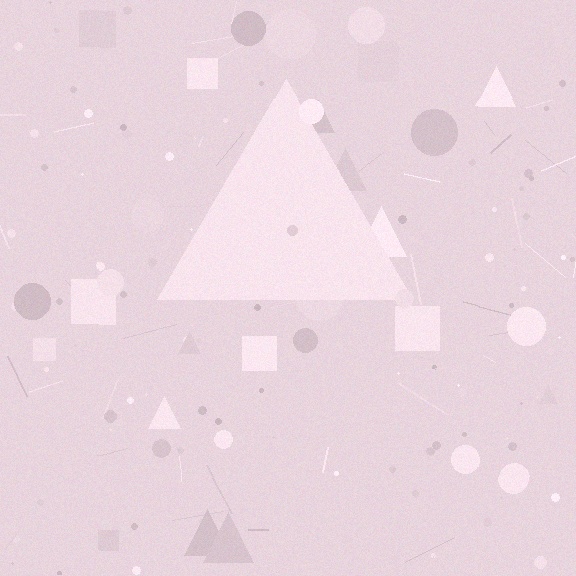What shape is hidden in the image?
A triangle is hidden in the image.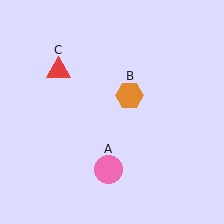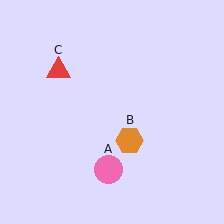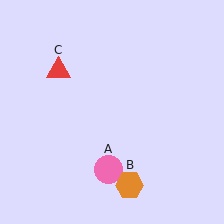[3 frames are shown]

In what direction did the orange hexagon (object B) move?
The orange hexagon (object B) moved down.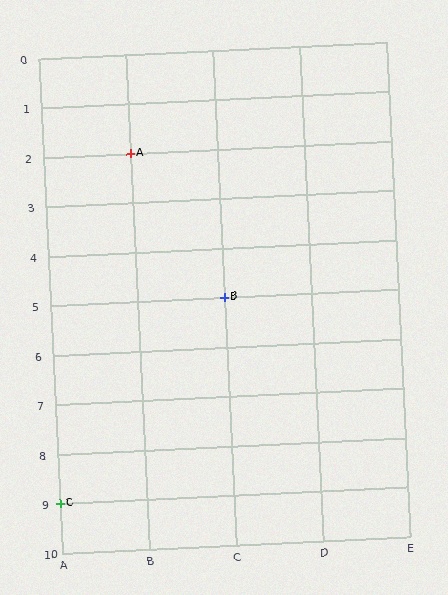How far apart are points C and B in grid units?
Points C and B are 2 columns and 4 rows apart (about 4.5 grid units diagonally).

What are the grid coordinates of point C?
Point C is at grid coordinates (A, 9).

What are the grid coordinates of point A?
Point A is at grid coordinates (B, 2).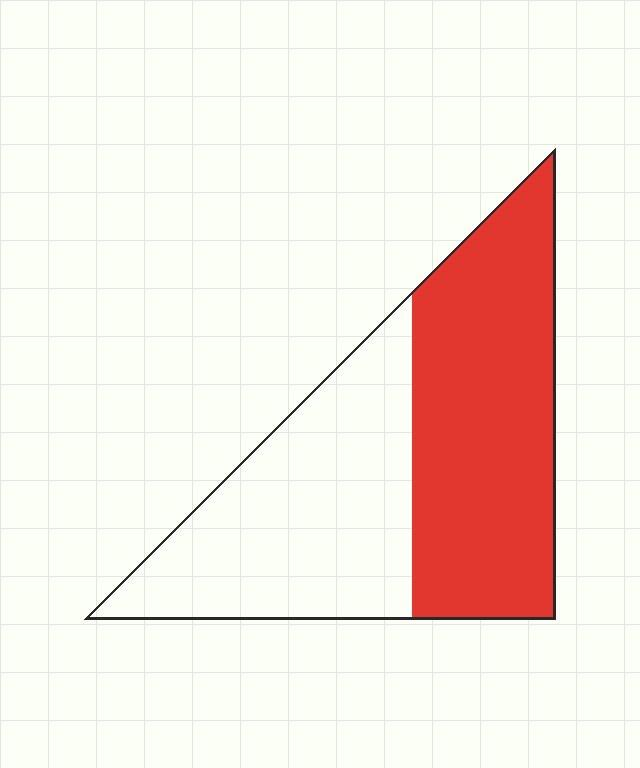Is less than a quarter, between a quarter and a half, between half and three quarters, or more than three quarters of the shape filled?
Between half and three quarters.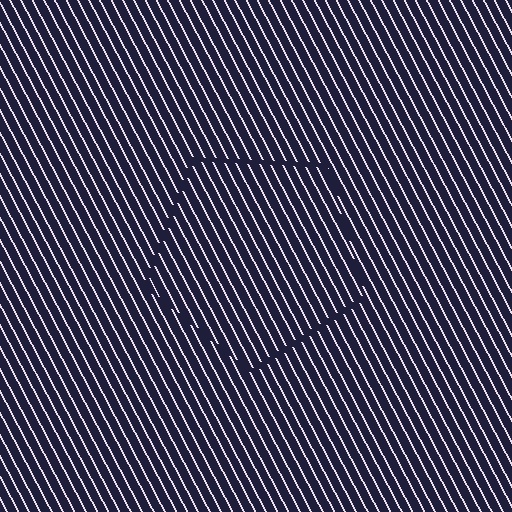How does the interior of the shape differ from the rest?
The interior of the shape contains the same grating, shifted by half a period — the contour is defined by the phase discontinuity where line-ends from the inner and outer gratings abut.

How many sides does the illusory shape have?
5 sides — the line-ends trace a pentagon.